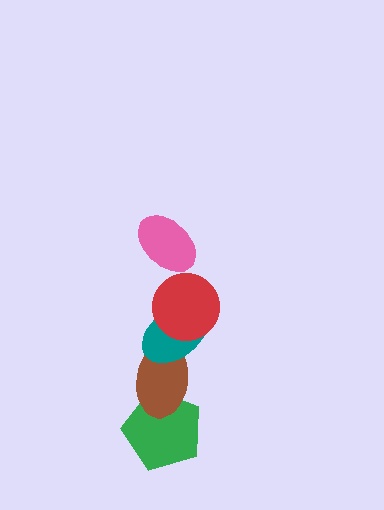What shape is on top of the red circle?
The pink ellipse is on top of the red circle.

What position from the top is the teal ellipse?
The teal ellipse is 3rd from the top.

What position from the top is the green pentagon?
The green pentagon is 5th from the top.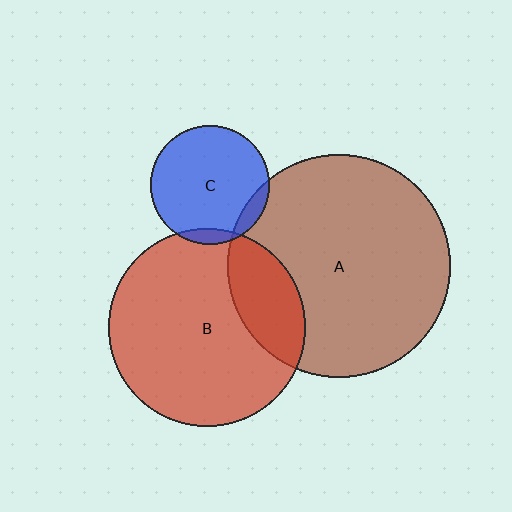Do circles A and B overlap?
Yes.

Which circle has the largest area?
Circle A (brown).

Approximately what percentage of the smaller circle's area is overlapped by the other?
Approximately 20%.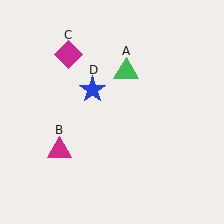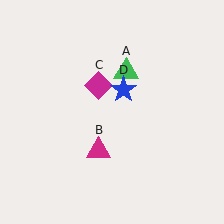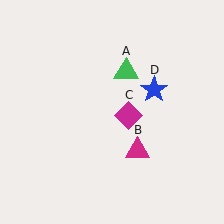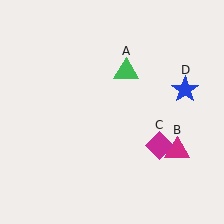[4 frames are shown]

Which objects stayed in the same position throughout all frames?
Green triangle (object A) remained stationary.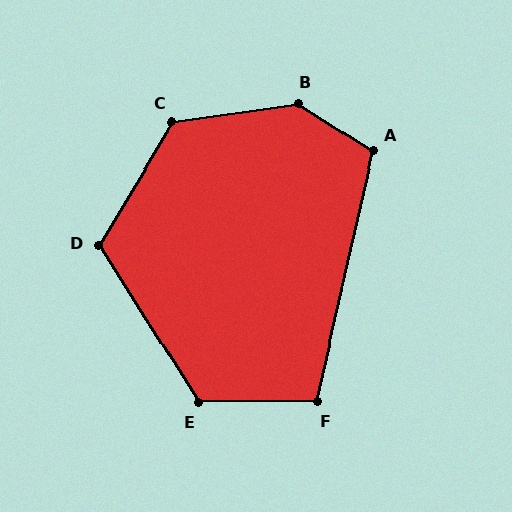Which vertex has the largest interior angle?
B, at approximately 140 degrees.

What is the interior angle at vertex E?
Approximately 122 degrees (obtuse).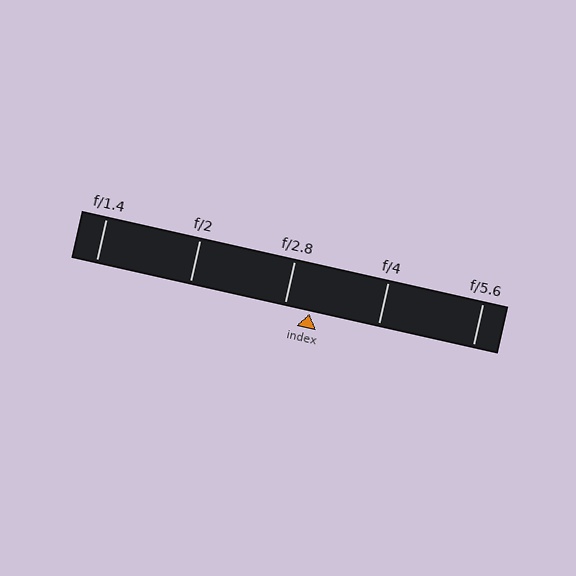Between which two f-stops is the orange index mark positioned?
The index mark is between f/2.8 and f/4.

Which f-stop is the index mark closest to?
The index mark is closest to f/2.8.